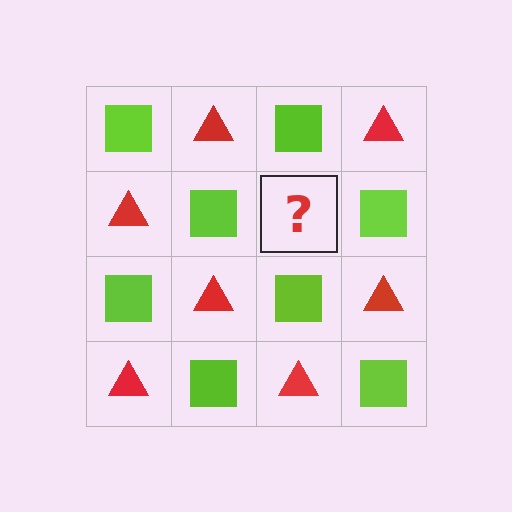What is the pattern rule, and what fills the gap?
The rule is that it alternates lime square and red triangle in a checkerboard pattern. The gap should be filled with a red triangle.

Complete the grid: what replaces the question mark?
The question mark should be replaced with a red triangle.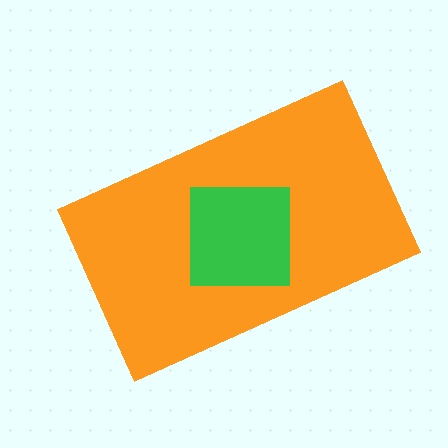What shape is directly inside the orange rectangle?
The green square.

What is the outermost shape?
The orange rectangle.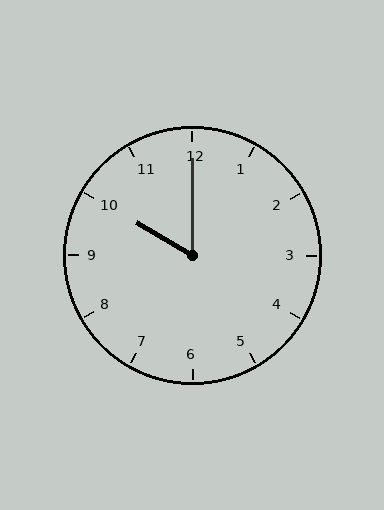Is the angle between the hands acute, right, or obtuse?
It is acute.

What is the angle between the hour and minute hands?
Approximately 60 degrees.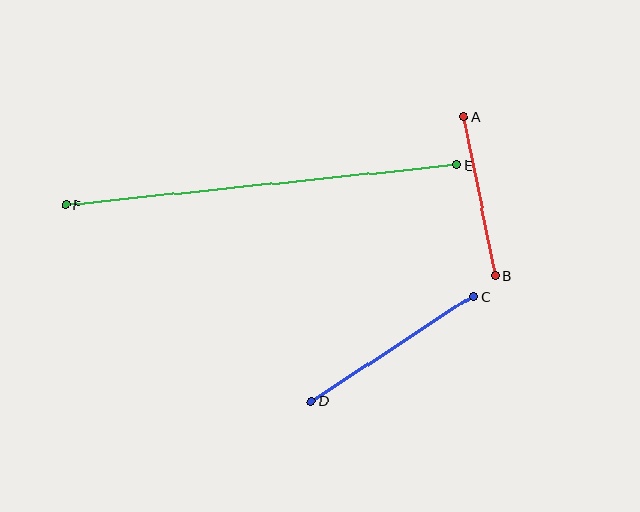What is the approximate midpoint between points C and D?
The midpoint is at approximately (392, 349) pixels.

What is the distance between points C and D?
The distance is approximately 193 pixels.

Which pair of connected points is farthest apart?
Points E and F are farthest apart.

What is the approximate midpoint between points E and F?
The midpoint is at approximately (261, 185) pixels.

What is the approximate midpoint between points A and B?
The midpoint is at approximately (480, 196) pixels.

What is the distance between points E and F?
The distance is approximately 393 pixels.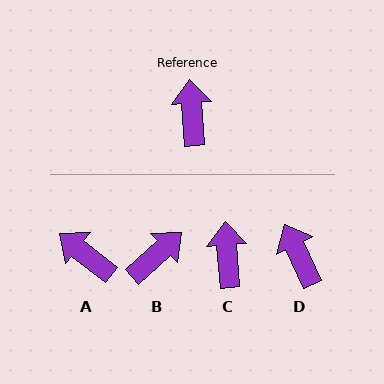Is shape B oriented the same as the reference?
No, it is off by about 52 degrees.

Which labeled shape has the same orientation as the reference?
C.